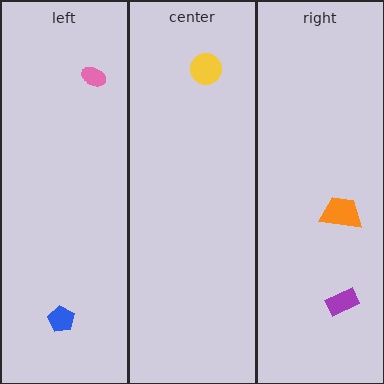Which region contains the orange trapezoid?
The right region.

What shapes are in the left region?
The blue pentagon, the pink ellipse.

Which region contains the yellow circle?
The center region.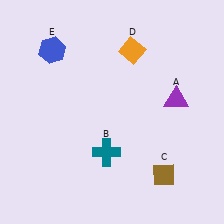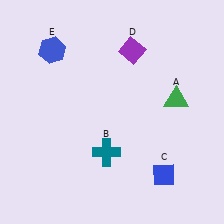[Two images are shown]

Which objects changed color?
A changed from purple to green. C changed from brown to blue. D changed from orange to purple.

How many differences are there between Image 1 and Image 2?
There are 3 differences between the two images.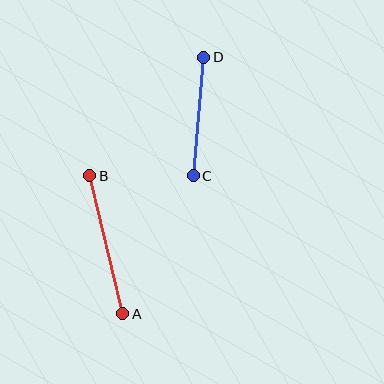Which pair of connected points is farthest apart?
Points A and B are farthest apart.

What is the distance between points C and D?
The distance is approximately 119 pixels.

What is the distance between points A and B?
The distance is approximately 142 pixels.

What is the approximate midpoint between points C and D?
The midpoint is at approximately (199, 117) pixels.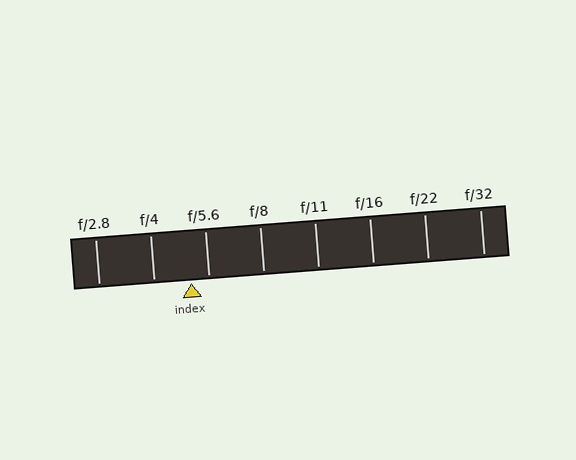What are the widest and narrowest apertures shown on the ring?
The widest aperture shown is f/2.8 and the narrowest is f/32.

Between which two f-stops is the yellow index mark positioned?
The index mark is between f/4 and f/5.6.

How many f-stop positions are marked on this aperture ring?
There are 8 f-stop positions marked.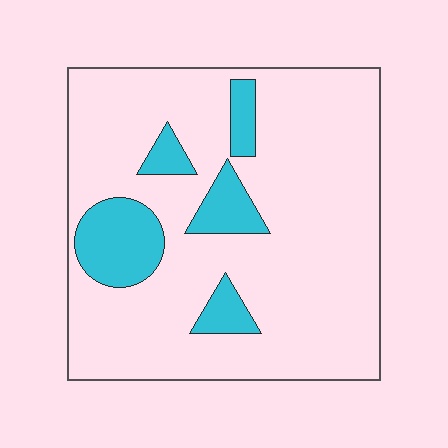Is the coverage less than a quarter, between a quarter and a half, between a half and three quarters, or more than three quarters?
Less than a quarter.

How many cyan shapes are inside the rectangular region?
5.